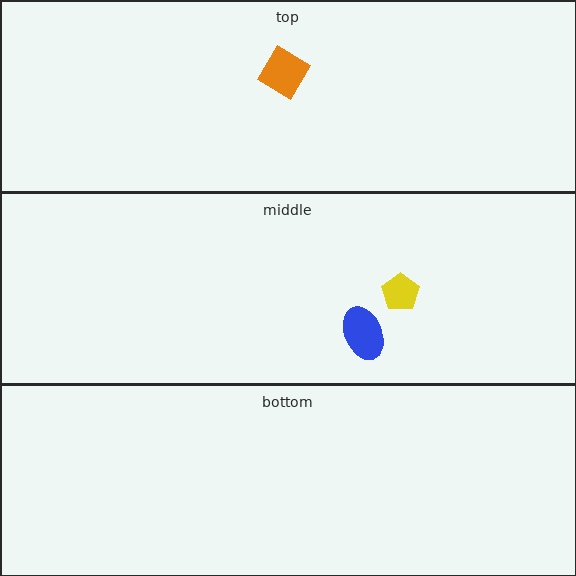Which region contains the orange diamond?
The top region.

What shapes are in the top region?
The orange diamond.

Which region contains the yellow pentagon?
The middle region.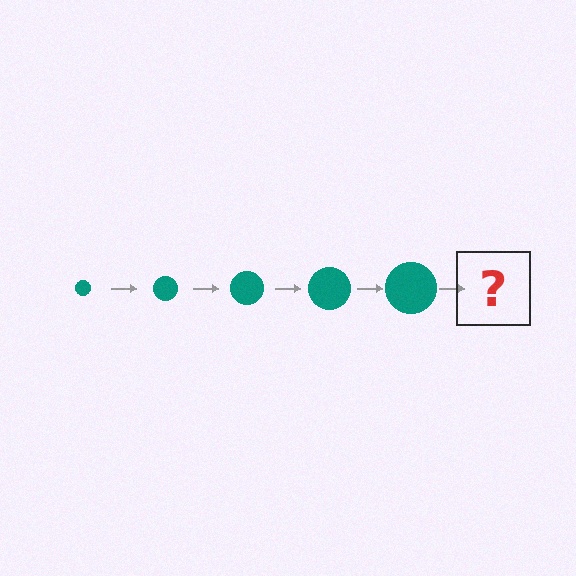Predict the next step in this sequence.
The next step is a teal circle, larger than the previous one.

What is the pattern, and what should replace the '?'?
The pattern is that the circle gets progressively larger each step. The '?' should be a teal circle, larger than the previous one.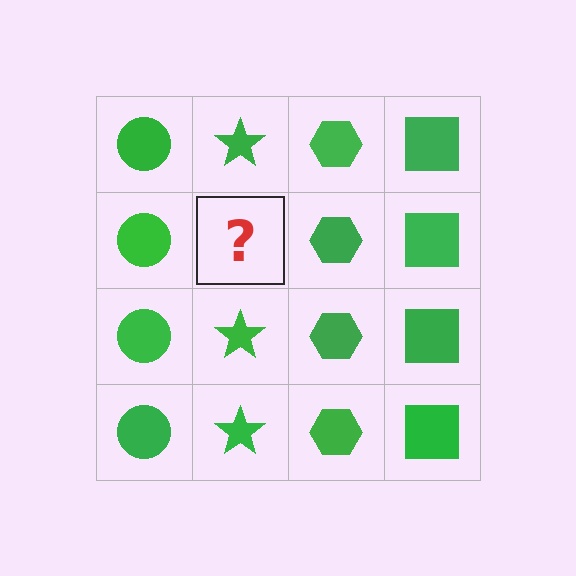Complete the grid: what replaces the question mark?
The question mark should be replaced with a green star.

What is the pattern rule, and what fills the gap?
The rule is that each column has a consistent shape. The gap should be filled with a green star.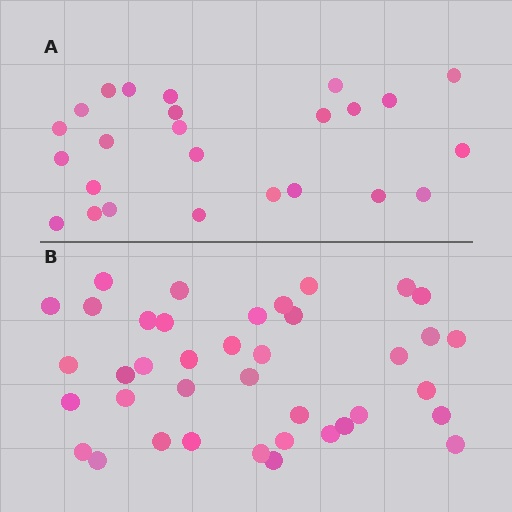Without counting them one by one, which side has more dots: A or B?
Region B (the bottom region) has more dots.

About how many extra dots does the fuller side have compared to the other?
Region B has approximately 15 more dots than region A.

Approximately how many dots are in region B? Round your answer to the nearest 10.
About 40 dots. (The exact count is 39, which rounds to 40.)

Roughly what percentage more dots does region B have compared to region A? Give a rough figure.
About 55% more.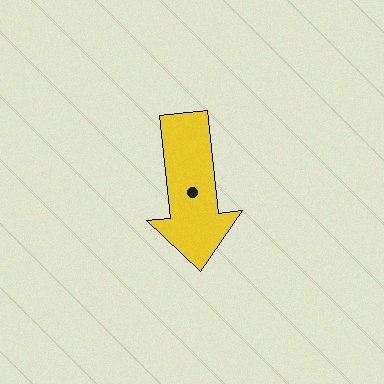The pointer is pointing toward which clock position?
Roughly 6 o'clock.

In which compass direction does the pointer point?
South.